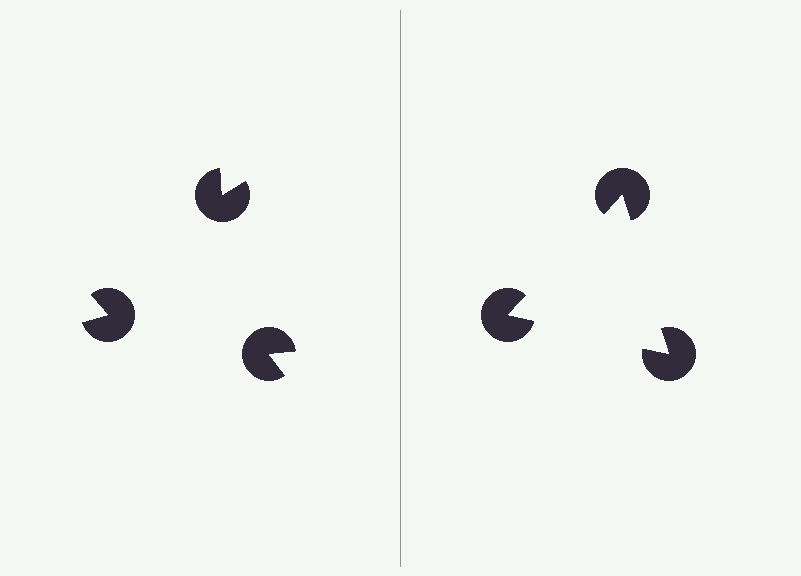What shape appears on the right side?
An illusory triangle.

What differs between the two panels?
The pac-man discs are positioned identically on both sides; only the wedge orientations differ. On the right they align to a triangle; on the left they are misaligned.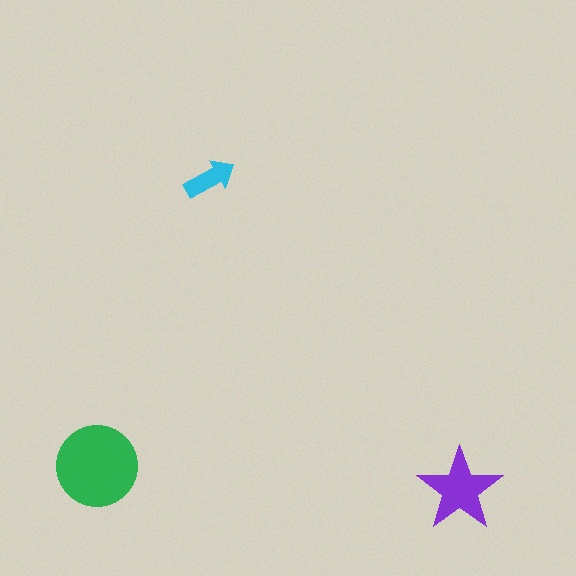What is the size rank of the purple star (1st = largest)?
2nd.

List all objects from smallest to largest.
The cyan arrow, the purple star, the green circle.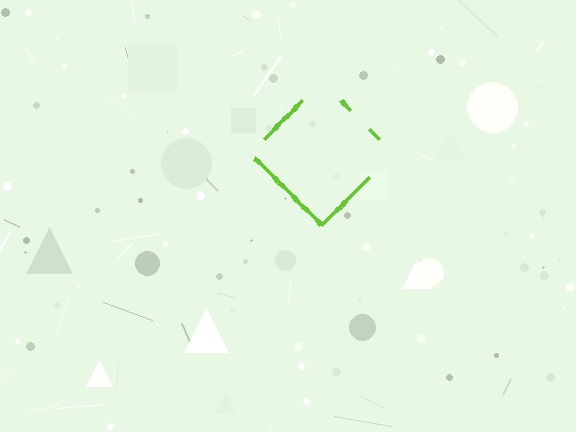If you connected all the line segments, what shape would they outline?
They would outline a diamond.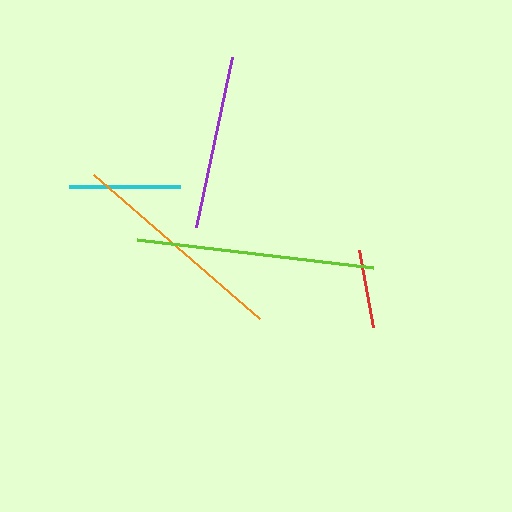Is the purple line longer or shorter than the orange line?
The orange line is longer than the purple line.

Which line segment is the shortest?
The red line is the shortest at approximately 78 pixels.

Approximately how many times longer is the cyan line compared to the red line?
The cyan line is approximately 1.4 times the length of the red line.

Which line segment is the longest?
The lime line is the longest at approximately 237 pixels.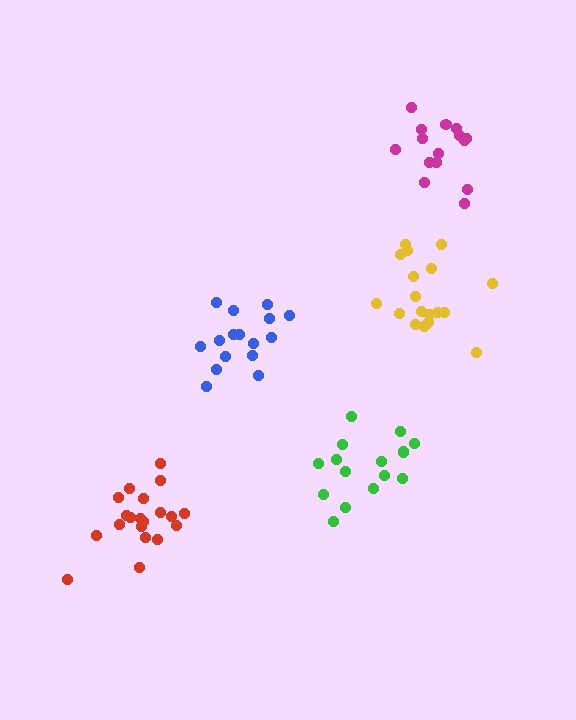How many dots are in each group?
Group 1: 18 dots, Group 2: 20 dots, Group 3: 16 dots, Group 4: 16 dots, Group 5: 15 dots (85 total).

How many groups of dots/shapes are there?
There are 5 groups.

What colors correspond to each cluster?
The clusters are colored: yellow, red, blue, green, magenta.